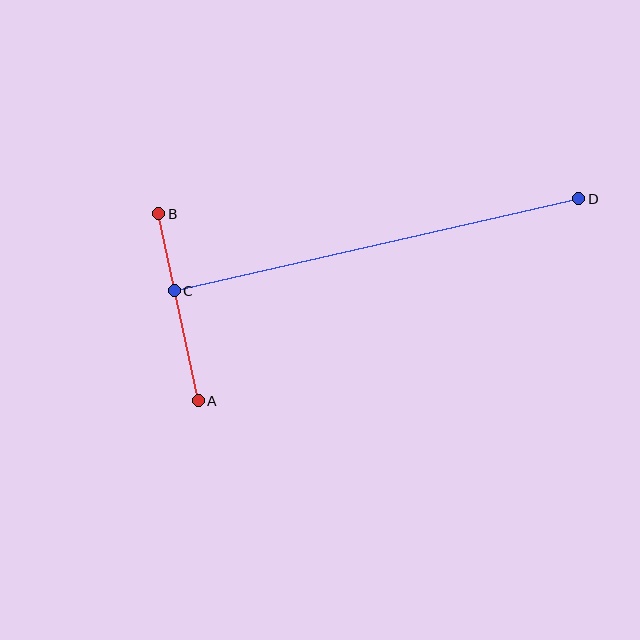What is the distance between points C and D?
The distance is approximately 415 pixels.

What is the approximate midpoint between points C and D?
The midpoint is at approximately (376, 245) pixels.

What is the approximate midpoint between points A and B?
The midpoint is at approximately (178, 307) pixels.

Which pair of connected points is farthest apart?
Points C and D are farthest apart.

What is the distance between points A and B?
The distance is approximately 191 pixels.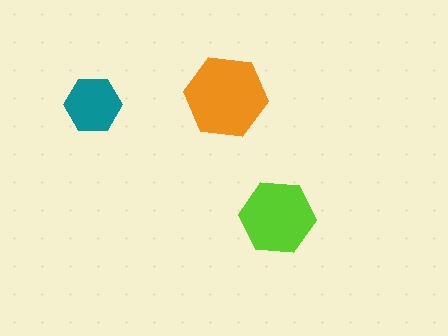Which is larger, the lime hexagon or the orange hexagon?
The orange one.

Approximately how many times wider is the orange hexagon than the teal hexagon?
About 1.5 times wider.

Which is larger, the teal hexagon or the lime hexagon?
The lime one.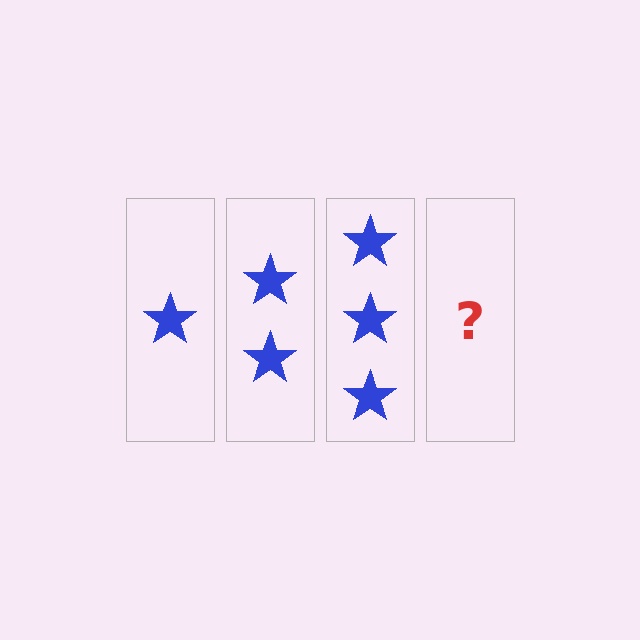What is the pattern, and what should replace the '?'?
The pattern is that each step adds one more star. The '?' should be 4 stars.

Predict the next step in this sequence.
The next step is 4 stars.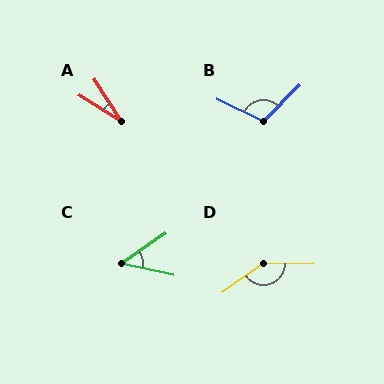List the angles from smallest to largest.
A (25°), C (46°), B (108°), D (145°).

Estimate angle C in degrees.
Approximately 46 degrees.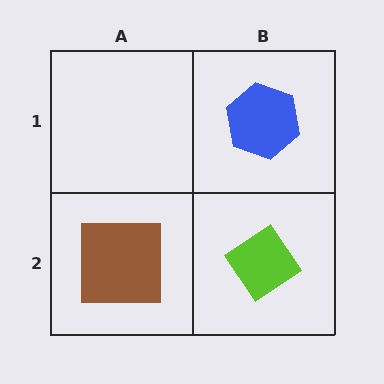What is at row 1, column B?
A blue hexagon.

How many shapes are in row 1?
1 shape.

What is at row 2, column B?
A lime diamond.